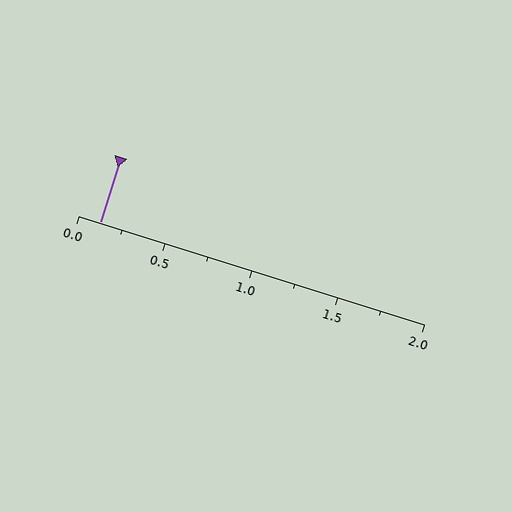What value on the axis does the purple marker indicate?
The marker indicates approximately 0.12.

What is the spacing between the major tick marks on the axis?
The major ticks are spaced 0.5 apart.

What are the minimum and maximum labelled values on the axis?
The axis runs from 0.0 to 2.0.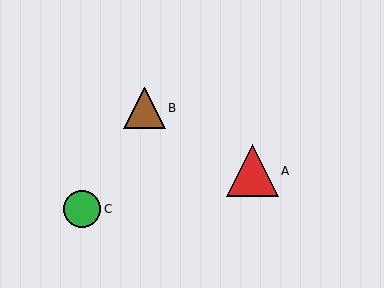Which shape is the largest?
The red triangle (labeled A) is the largest.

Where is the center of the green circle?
The center of the green circle is at (82, 209).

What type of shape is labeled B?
Shape B is a brown triangle.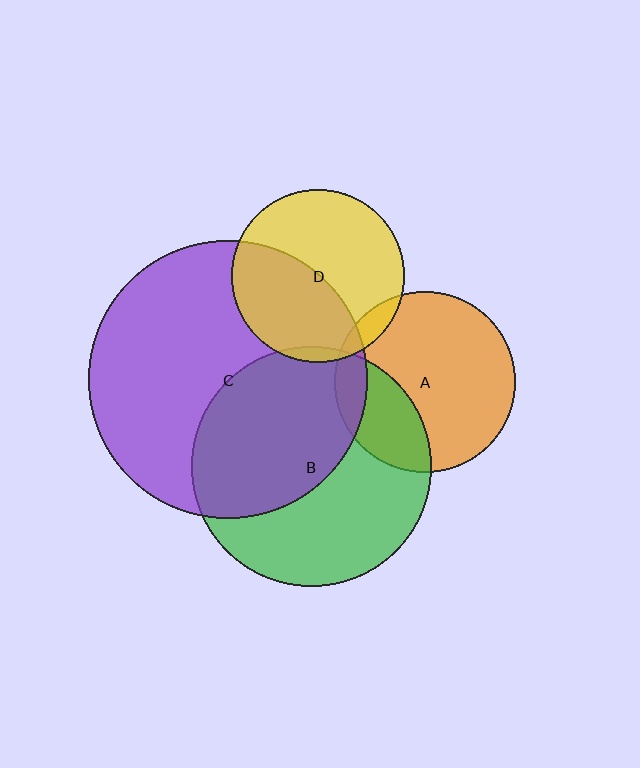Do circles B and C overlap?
Yes.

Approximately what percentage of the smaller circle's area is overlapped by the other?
Approximately 50%.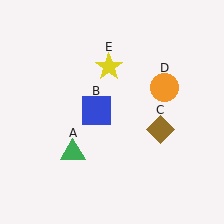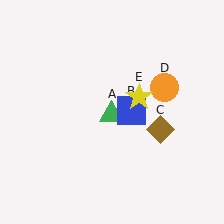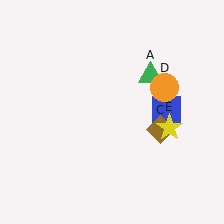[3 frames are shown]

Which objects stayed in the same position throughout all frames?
Brown diamond (object C) and orange circle (object D) remained stationary.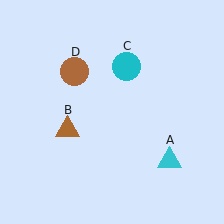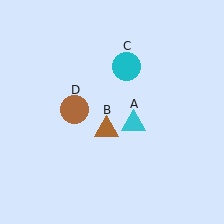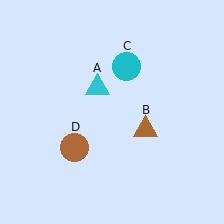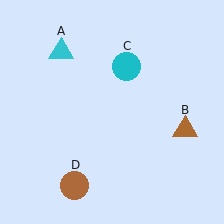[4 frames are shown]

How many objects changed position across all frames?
3 objects changed position: cyan triangle (object A), brown triangle (object B), brown circle (object D).